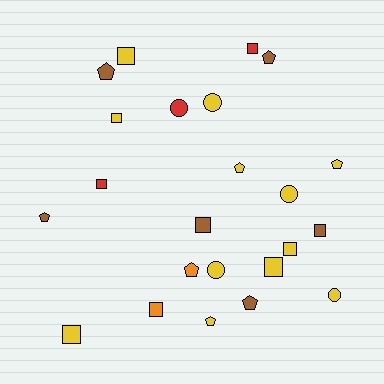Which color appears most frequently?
Yellow, with 12 objects.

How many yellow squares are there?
There are 5 yellow squares.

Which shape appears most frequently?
Square, with 10 objects.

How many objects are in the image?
There are 23 objects.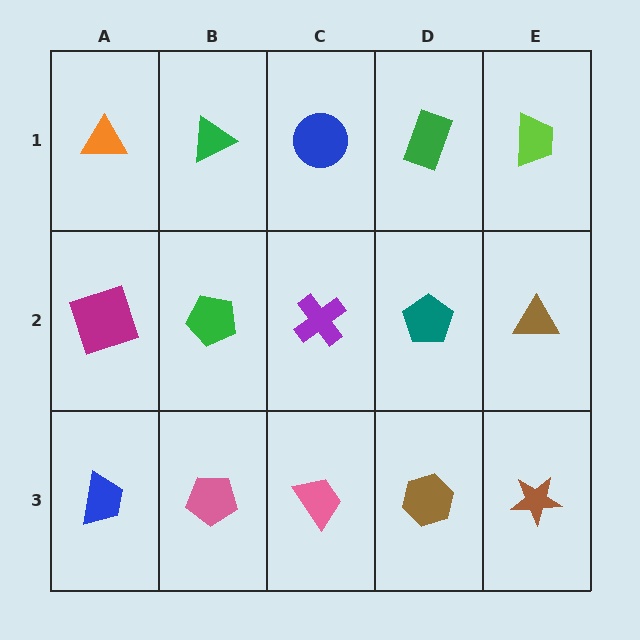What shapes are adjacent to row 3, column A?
A magenta square (row 2, column A), a pink pentagon (row 3, column B).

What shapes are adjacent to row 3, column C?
A purple cross (row 2, column C), a pink pentagon (row 3, column B), a brown hexagon (row 3, column D).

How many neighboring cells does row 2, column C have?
4.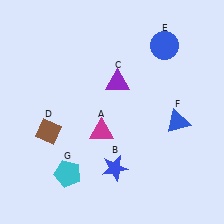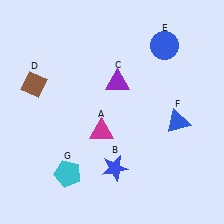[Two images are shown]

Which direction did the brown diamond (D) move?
The brown diamond (D) moved up.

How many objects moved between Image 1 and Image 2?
1 object moved between the two images.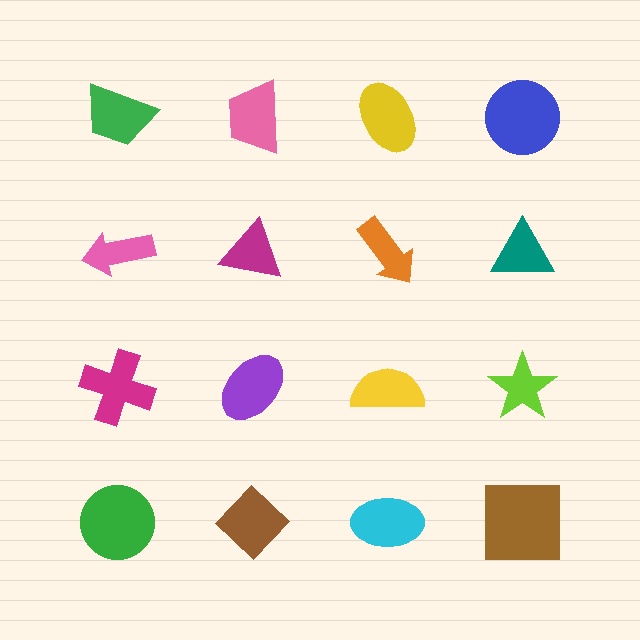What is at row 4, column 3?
A cyan ellipse.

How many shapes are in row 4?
4 shapes.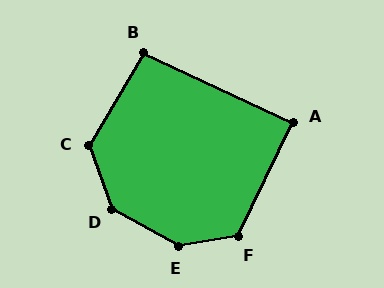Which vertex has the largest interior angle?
E, at approximately 141 degrees.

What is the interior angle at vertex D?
Approximately 139 degrees (obtuse).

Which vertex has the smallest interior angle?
A, at approximately 89 degrees.